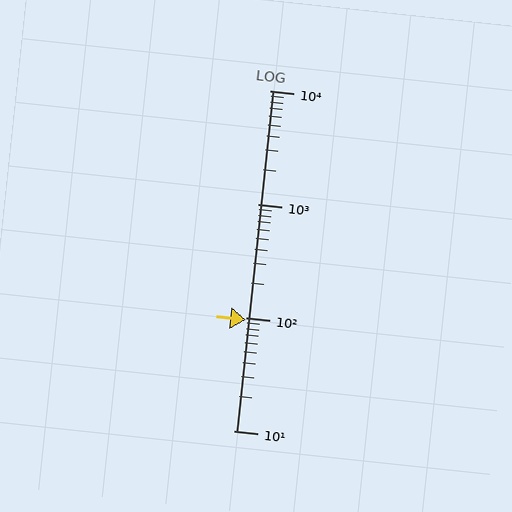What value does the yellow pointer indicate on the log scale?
The pointer indicates approximately 95.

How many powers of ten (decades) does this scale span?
The scale spans 3 decades, from 10 to 10000.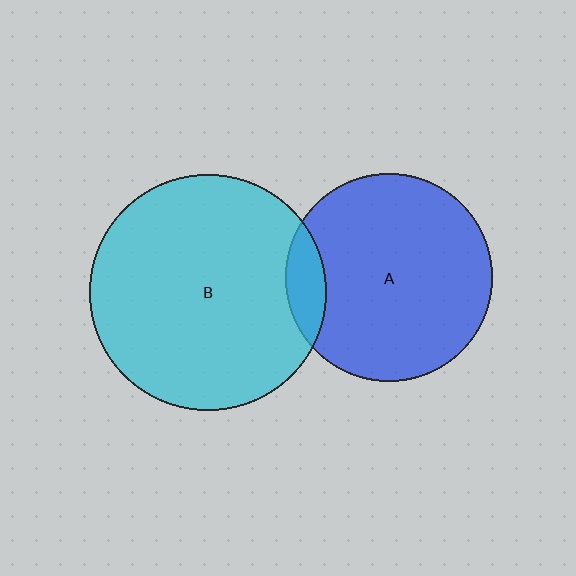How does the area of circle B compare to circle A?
Approximately 1.3 times.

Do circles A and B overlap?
Yes.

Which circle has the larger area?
Circle B (cyan).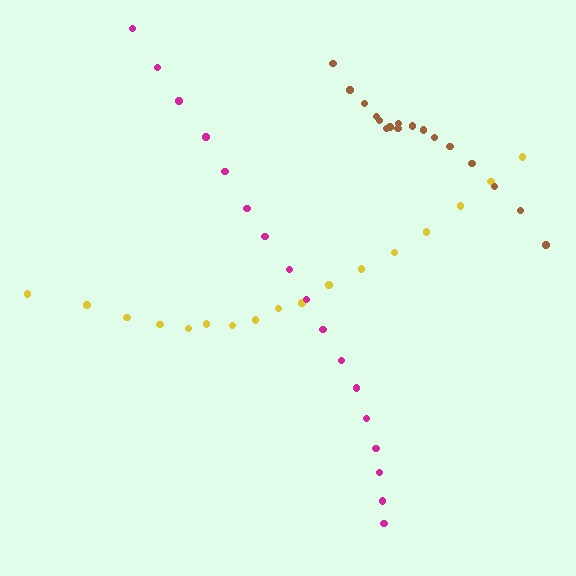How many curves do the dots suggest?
There are 3 distinct paths.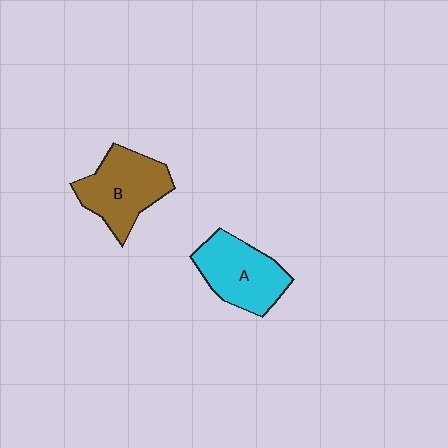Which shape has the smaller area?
Shape A (cyan).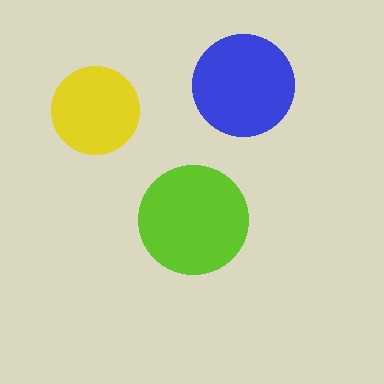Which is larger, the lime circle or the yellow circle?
The lime one.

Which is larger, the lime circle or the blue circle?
The lime one.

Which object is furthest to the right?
The blue circle is rightmost.